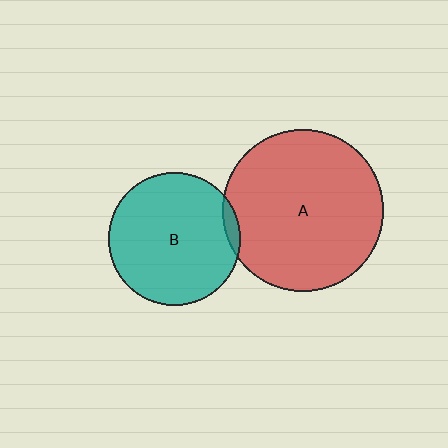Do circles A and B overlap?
Yes.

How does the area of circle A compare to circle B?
Approximately 1.5 times.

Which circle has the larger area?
Circle A (red).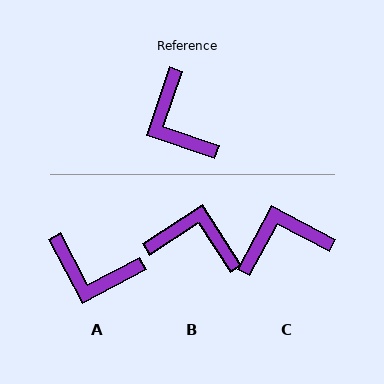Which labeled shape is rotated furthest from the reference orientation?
B, about 128 degrees away.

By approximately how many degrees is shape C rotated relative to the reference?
Approximately 99 degrees clockwise.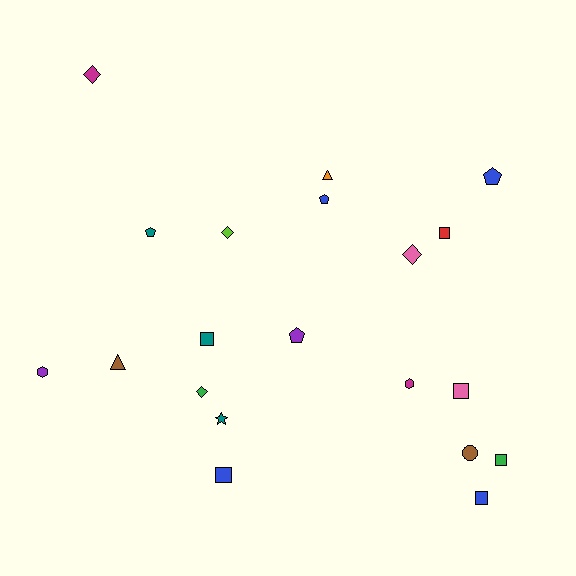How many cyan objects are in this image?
There are no cyan objects.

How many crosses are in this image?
There are no crosses.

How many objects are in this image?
There are 20 objects.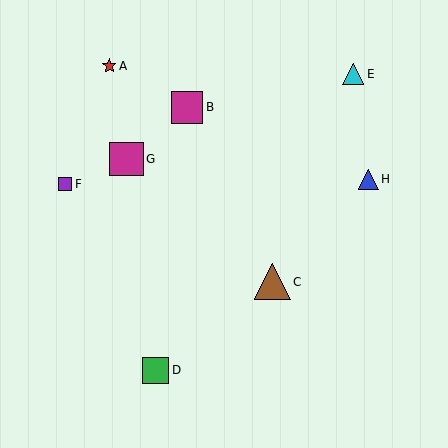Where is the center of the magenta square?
The center of the magenta square is at (187, 107).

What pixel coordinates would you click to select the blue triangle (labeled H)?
Click at (368, 179) to select the blue triangle H.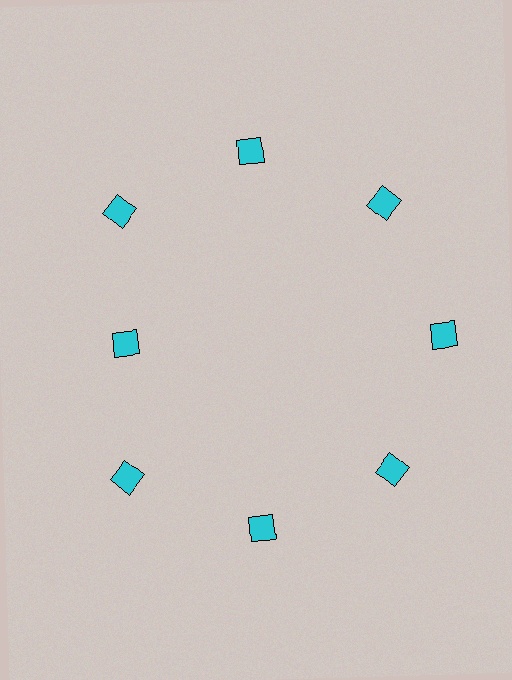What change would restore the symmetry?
The symmetry would be restored by moving it outward, back onto the ring so that all 8 diamonds sit at equal angles and equal distance from the center.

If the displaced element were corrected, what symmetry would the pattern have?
It would have 8-fold rotational symmetry — the pattern would map onto itself every 45 degrees.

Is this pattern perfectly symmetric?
No. The 8 cyan diamonds are arranged in a ring, but one element near the 9 o'clock position is pulled inward toward the center, breaking the 8-fold rotational symmetry.